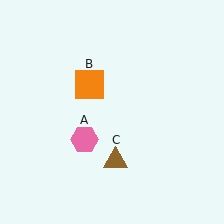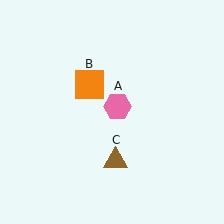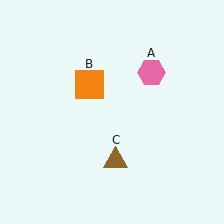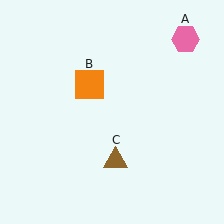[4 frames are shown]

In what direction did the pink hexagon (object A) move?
The pink hexagon (object A) moved up and to the right.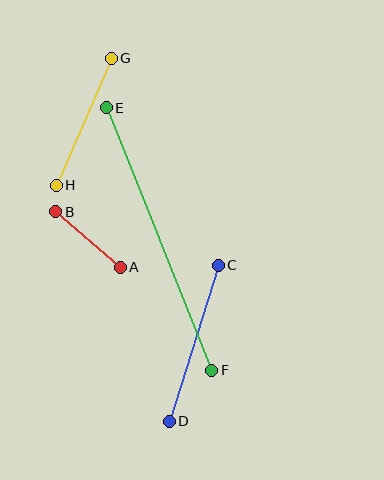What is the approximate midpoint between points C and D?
The midpoint is at approximately (194, 343) pixels.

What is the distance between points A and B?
The distance is approximately 85 pixels.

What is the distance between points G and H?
The distance is approximately 138 pixels.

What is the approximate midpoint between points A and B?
The midpoint is at approximately (88, 240) pixels.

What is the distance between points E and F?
The distance is approximately 283 pixels.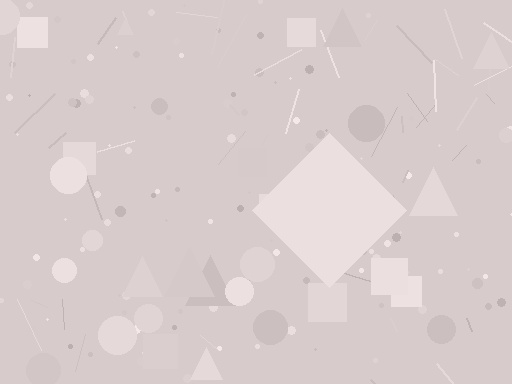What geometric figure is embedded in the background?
A diamond is embedded in the background.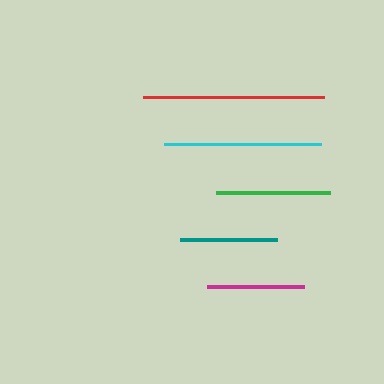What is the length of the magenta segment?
The magenta segment is approximately 97 pixels long.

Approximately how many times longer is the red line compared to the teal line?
The red line is approximately 1.9 times the length of the teal line.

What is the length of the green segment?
The green segment is approximately 114 pixels long.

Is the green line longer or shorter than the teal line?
The green line is longer than the teal line.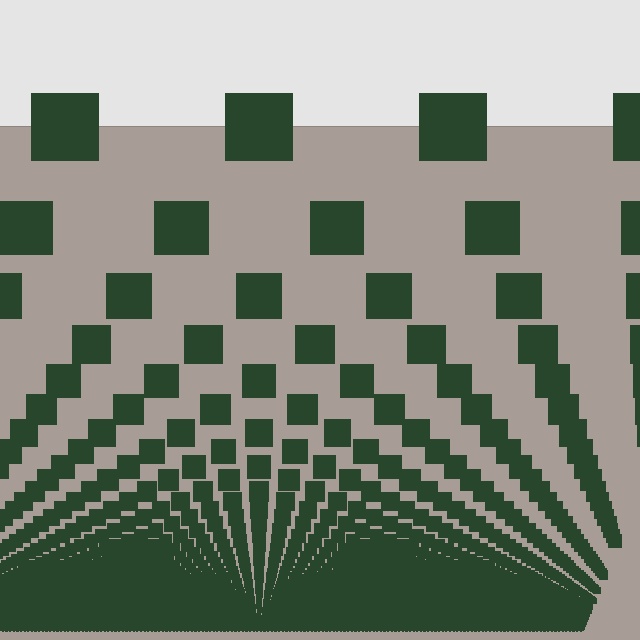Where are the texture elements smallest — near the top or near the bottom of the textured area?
Near the bottom.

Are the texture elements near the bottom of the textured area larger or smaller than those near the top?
Smaller. The gradient is inverted — elements near the bottom are smaller and denser.